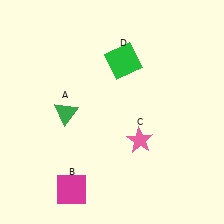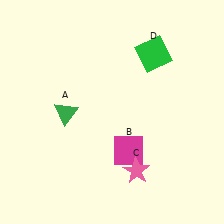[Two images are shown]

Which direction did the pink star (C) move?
The pink star (C) moved down.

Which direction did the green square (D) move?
The green square (D) moved right.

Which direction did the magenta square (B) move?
The magenta square (B) moved right.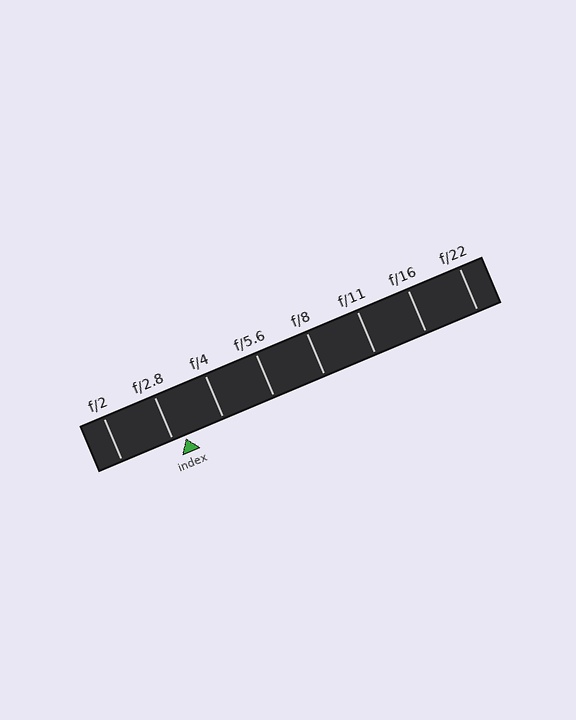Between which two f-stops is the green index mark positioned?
The index mark is between f/2.8 and f/4.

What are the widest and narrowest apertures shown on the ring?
The widest aperture shown is f/2 and the narrowest is f/22.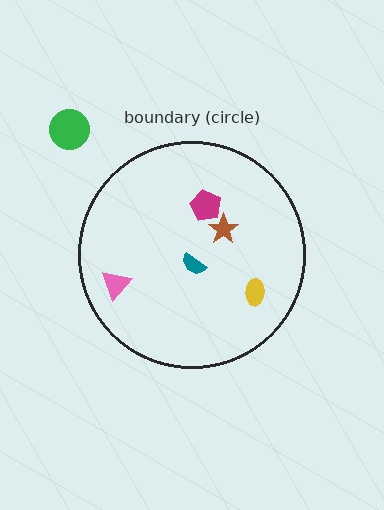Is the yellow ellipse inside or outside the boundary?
Inside.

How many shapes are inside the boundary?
5 inside, 1 outside.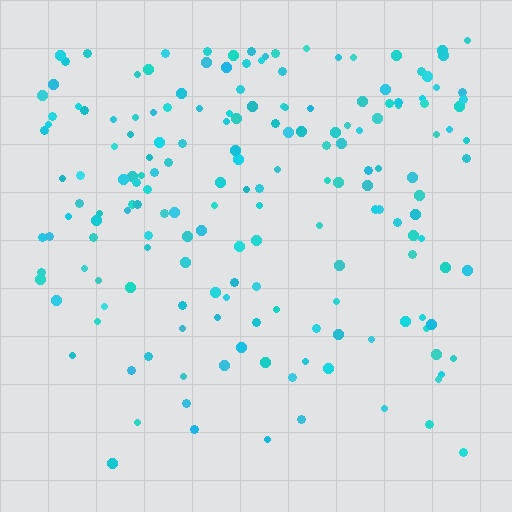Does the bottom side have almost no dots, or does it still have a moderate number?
Still a moderate number, just noticeably fewer than the top.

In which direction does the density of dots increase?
From bottom to top, with the top side densest.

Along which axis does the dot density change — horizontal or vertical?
Vertical.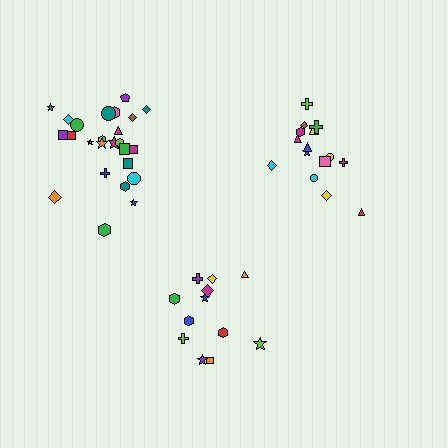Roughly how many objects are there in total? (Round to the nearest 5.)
Roughly 50 objects in total.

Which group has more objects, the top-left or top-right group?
The top-left group.